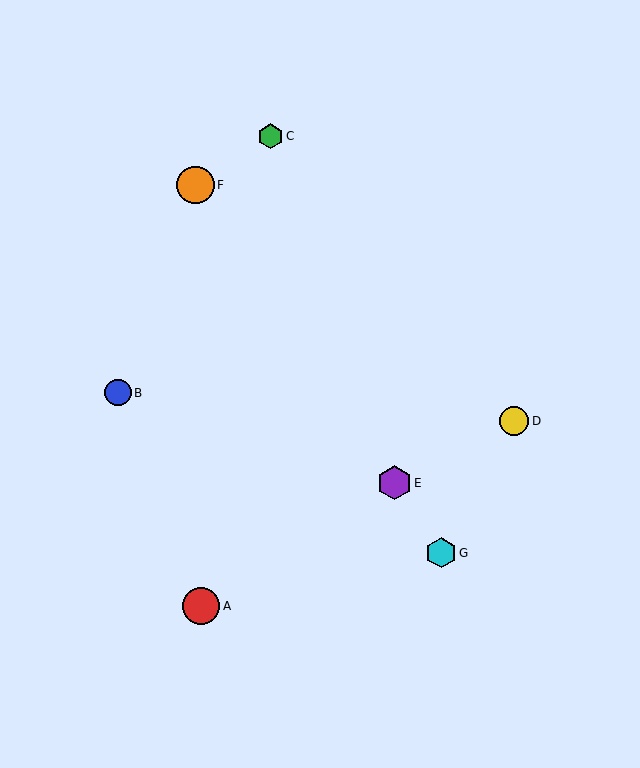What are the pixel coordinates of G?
Object G is at (441, 553).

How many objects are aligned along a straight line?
3 objects (E, F, G) are aligned along a straight line.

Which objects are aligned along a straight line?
Objects E, F, G are aligned along a straight line.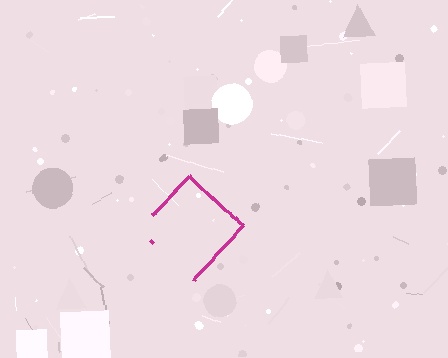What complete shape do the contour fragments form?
The contour fragments form a diamond.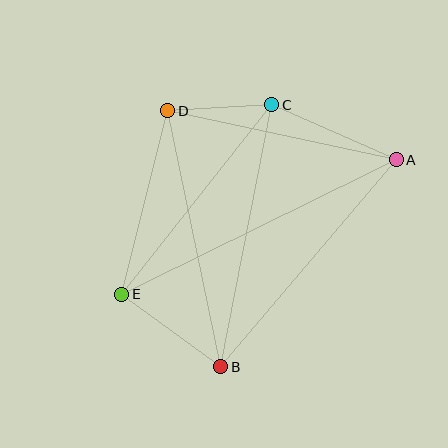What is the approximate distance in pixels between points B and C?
The distance between B and C is approximately 267 pixels.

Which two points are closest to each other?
Points C and D are closest to each other.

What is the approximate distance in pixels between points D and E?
The distance between D and E is approximately 189 pixels.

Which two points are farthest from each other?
Points A and E are farthest from each other.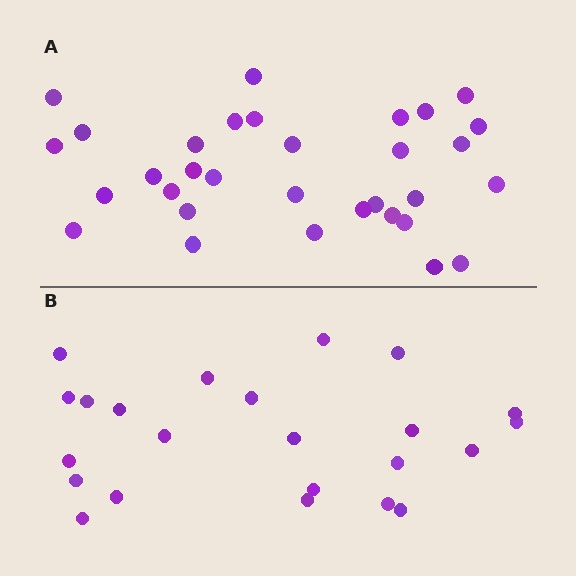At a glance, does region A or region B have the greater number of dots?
Region A (the top region) has more dots.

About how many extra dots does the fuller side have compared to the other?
Region A has roughly 8 or so more dots than region B.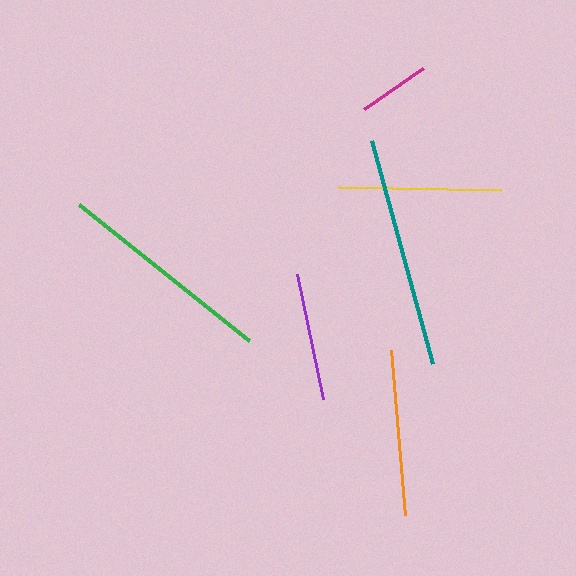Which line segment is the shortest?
The magenta line is the shortest at approximately 71 pixels.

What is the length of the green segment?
The green segment is approximately 218 pixels long.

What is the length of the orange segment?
The orange segment is approximately 166 pixels long.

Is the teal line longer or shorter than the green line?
The teal line is longer than the green line.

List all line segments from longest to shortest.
From longest to shortest: teal, green, orange, yellow, purple, magenta.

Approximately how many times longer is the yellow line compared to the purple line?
The yellow line is approximately 1.3 times the length of the purple line.